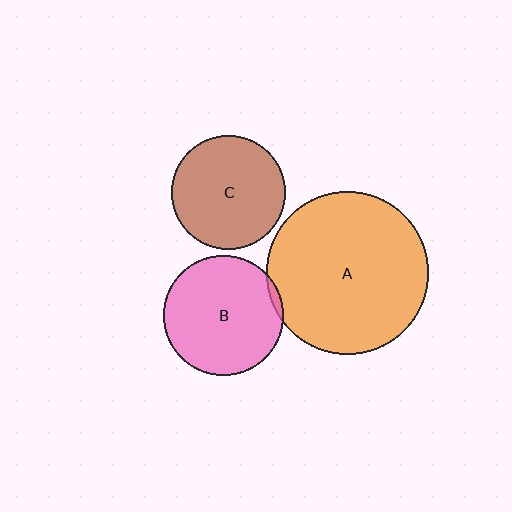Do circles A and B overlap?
Yes.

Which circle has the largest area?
Circle A (orange).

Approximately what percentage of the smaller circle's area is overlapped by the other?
Approximately 5%.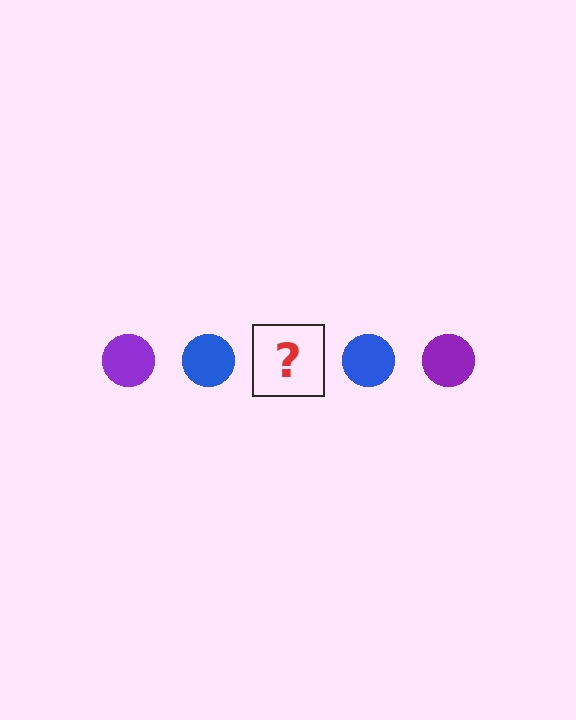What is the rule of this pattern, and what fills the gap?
The rule is that the pattern cycles through purple, blue circles. The gap should be filled with a purple circle.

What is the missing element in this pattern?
The missing element is a purple circle.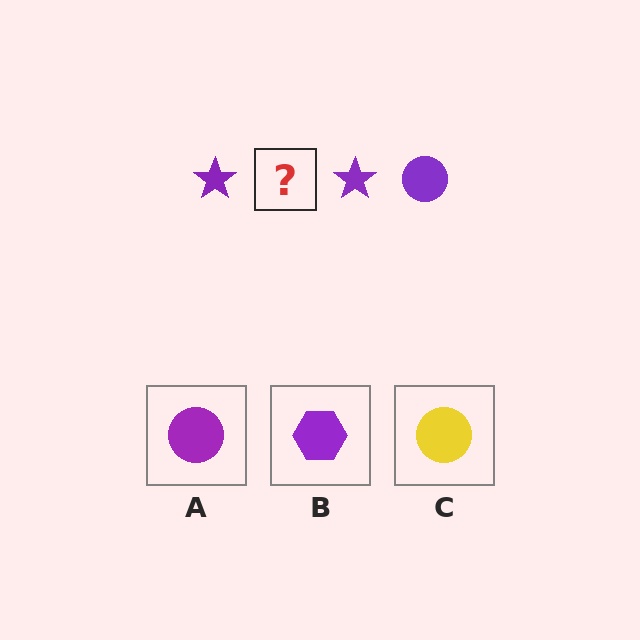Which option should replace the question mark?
Option A.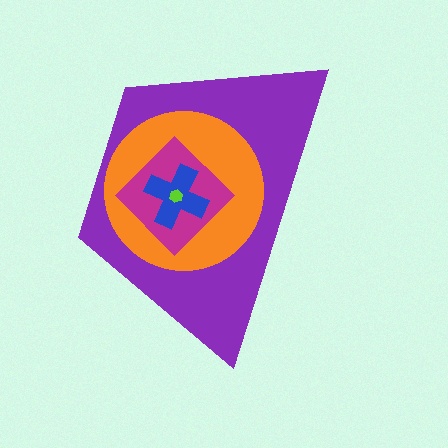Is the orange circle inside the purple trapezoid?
Yes.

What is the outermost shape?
The purple trapezoid.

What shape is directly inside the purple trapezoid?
The orange circle.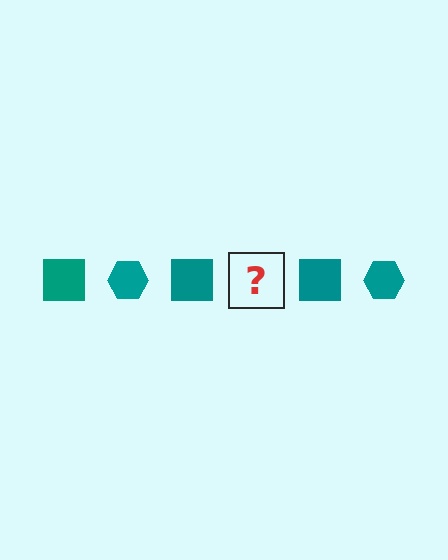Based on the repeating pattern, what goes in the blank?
The blank should be a teal hexagon.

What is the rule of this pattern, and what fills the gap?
The rule is that the pattern cycles through square, hexagon shapes in teal. The gap should be filled with a teal hexagon.